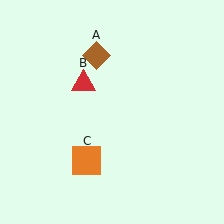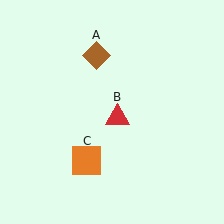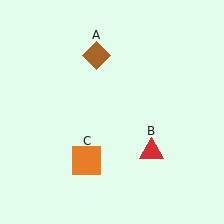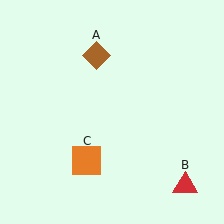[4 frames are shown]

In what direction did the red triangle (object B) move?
The red triangle (object B) moved down and to the right.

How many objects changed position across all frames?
1 object changed position: red triangle (object B).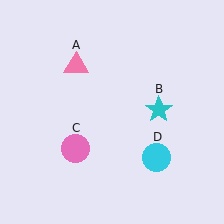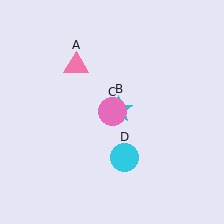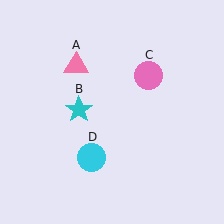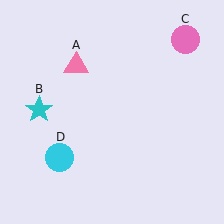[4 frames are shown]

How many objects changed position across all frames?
3 objects changed position: cyan star (object B), pink circle (object C), cyan circle (object D).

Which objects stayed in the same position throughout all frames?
Pink triangle (object A) remained stationary.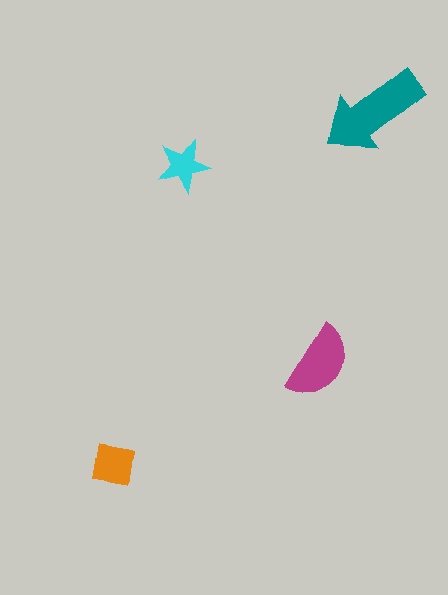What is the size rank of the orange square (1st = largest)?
3rd.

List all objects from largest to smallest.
The teal arrow, the magenta semicircle, the orange square, the cyan star.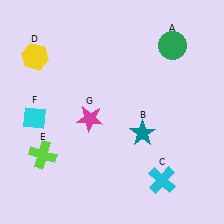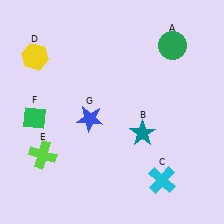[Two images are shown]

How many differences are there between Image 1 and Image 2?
There are 2 differences between the two images.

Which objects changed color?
F changed from cyan to green. G changed from magenta to blue.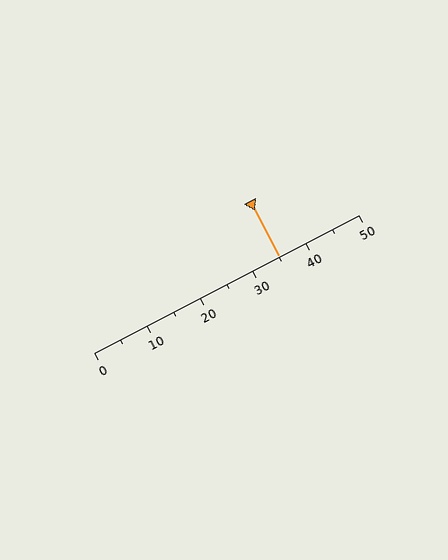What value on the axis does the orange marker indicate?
The marker indicates approximately 35.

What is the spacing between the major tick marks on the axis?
The major ticks are spaced 10 apart.